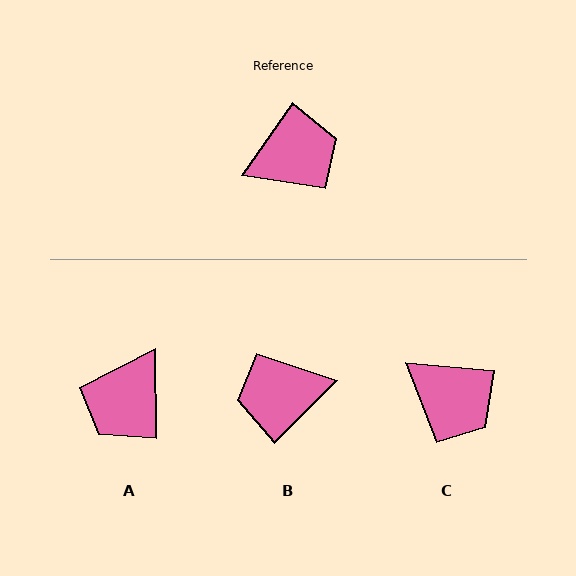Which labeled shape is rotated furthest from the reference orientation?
B, about 170 degrees away.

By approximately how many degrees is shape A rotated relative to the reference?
Approximately 145 degrees clockwise.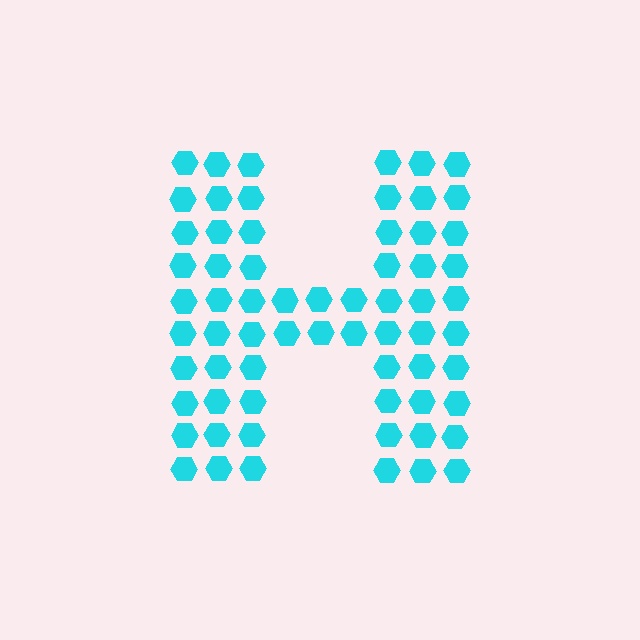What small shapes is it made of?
It is made of small hexagons.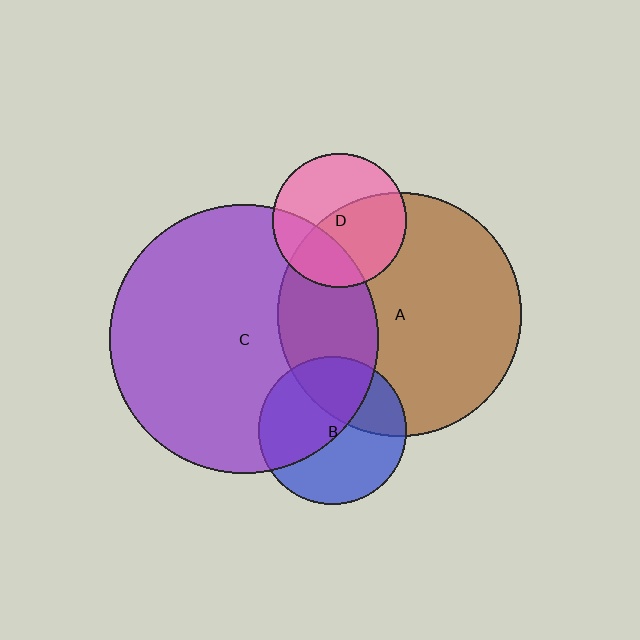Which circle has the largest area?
Circle C (purple).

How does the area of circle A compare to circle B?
Approximately 2.7 times.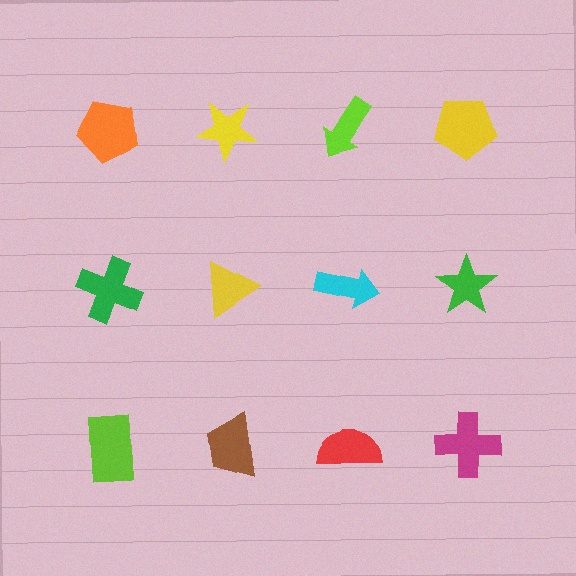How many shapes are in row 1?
4 shapes.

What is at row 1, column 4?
A yellow pentagon.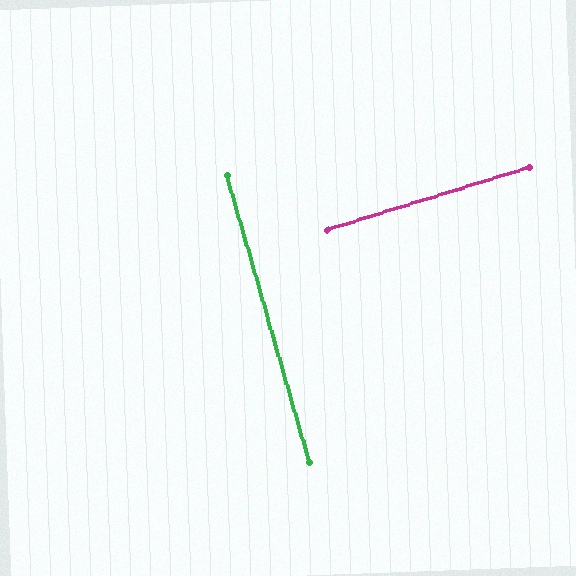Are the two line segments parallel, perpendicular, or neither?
Perpendicular — they meet at approximately 89°.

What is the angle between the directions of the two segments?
Approximately 89 degrees.